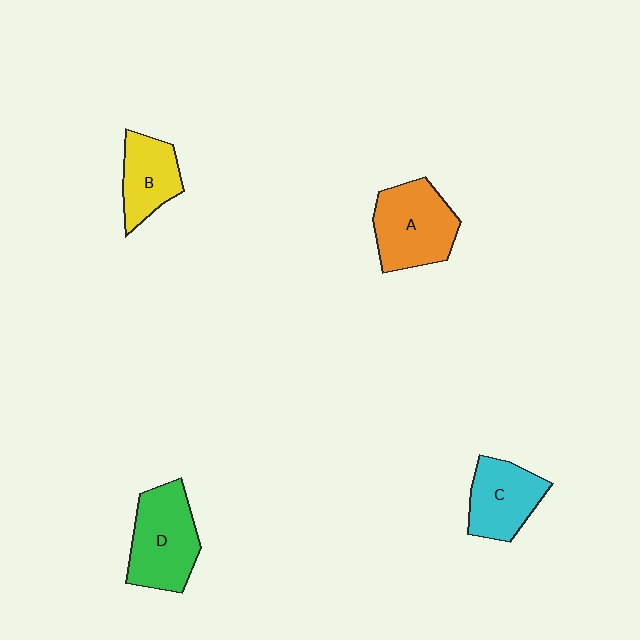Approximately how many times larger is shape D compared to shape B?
Approximately 1.4 times.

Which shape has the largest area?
Shape D (green).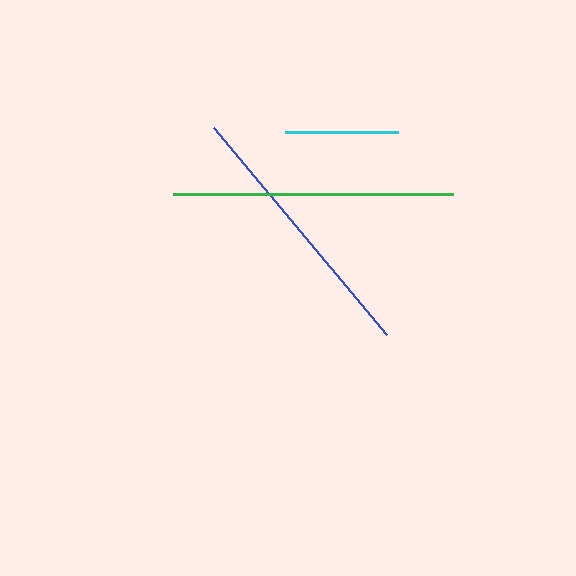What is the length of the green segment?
The green segment is approximately 280 pixels long.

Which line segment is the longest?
The green line is the longest at approximately 280 pixels.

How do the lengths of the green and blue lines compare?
The green and blue lines are approximately the same length.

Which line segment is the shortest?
The cyan line is the shortest at approximately 114 pixels.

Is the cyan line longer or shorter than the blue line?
The blue line is longer than the cyan line.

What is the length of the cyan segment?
The cyan segment is approximately 114 pixels long.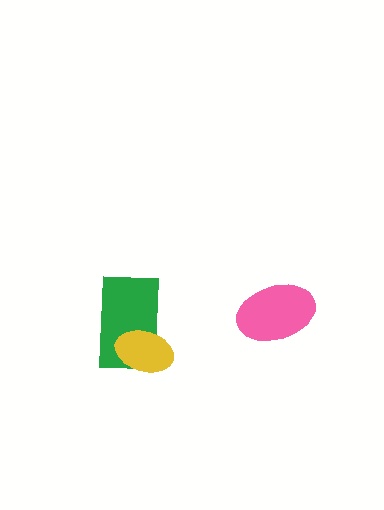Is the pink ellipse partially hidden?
No, no other shape covers it.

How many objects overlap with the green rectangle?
1 object overlaps with the green rectangle.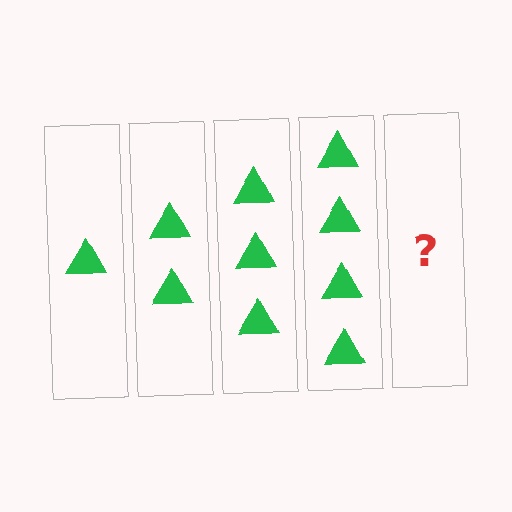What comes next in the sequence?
The next element should be 5 triangles.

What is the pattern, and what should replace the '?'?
The pattern is that each step adds one more triangle. The '?' should be 5 triangles.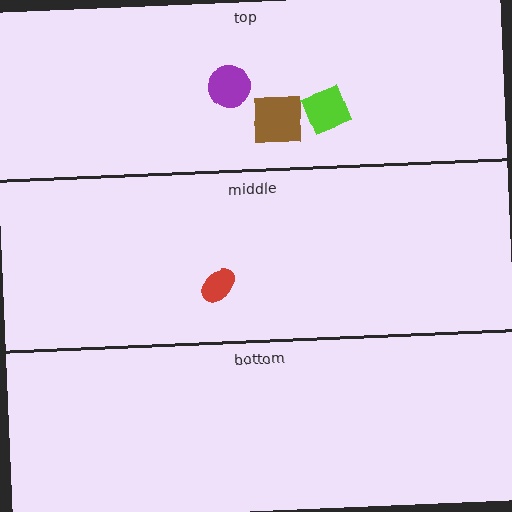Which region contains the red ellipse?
The middle region.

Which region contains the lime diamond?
The top region.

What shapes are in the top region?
The lime diamond, the purple circle, the brown square.